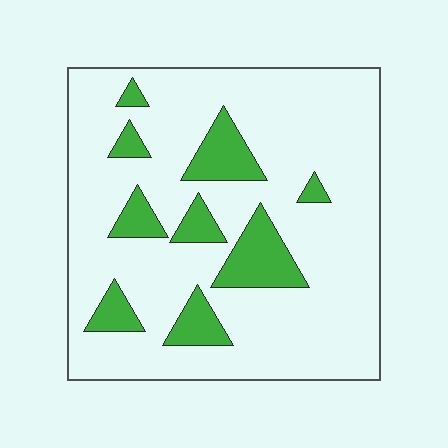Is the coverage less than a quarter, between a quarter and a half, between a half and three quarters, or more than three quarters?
Less than a quarter.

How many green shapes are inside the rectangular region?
9.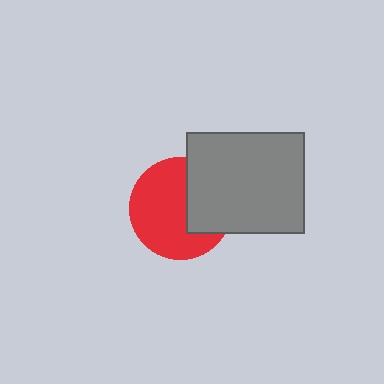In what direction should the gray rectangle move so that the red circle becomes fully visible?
The gray rectangle should move right. That is the shortest direction to clear the overlap and leave the red circle fully visible.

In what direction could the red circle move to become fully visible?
The red circle could move left. That would shift it out from behind the gray rectangle entirely.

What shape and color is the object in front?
The object in front is a gray rectangle.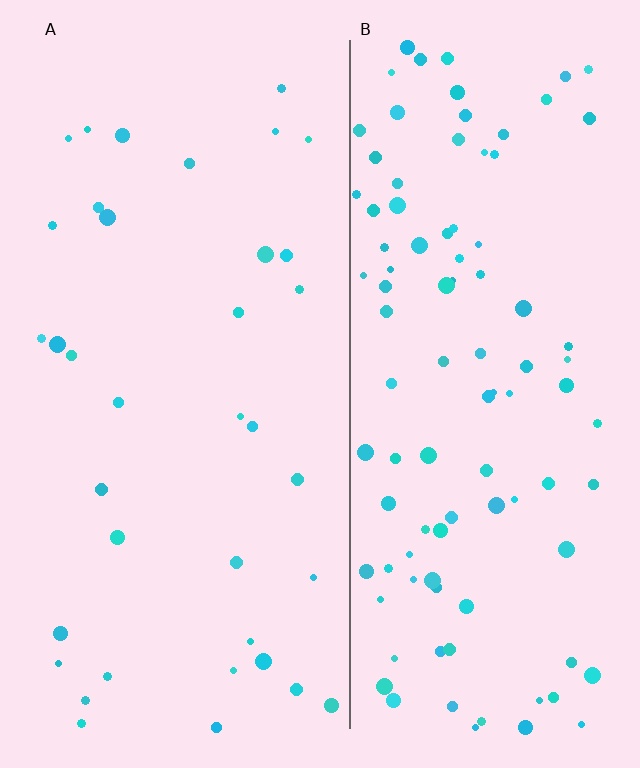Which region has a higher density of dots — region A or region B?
B (the right).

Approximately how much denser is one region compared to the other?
Approximately 2.8× — region B over region A.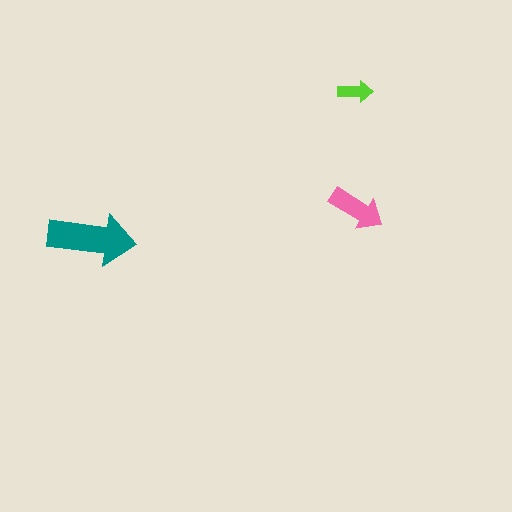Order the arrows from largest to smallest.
the teal one, the pink one, the lime one.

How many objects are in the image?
There are 3 objects in the image.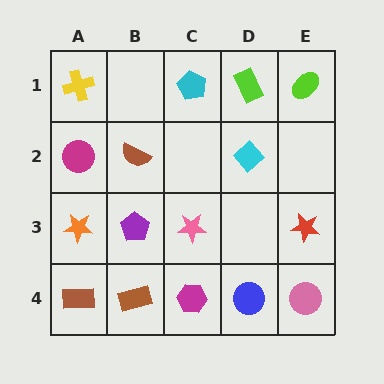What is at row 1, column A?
A yellow cross.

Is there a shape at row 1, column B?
No, that cell is empty.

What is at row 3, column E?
A red star.